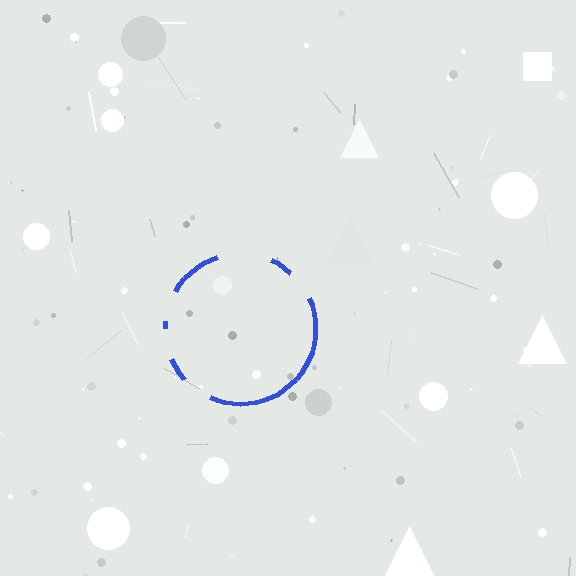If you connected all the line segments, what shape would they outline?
They would outline a circle.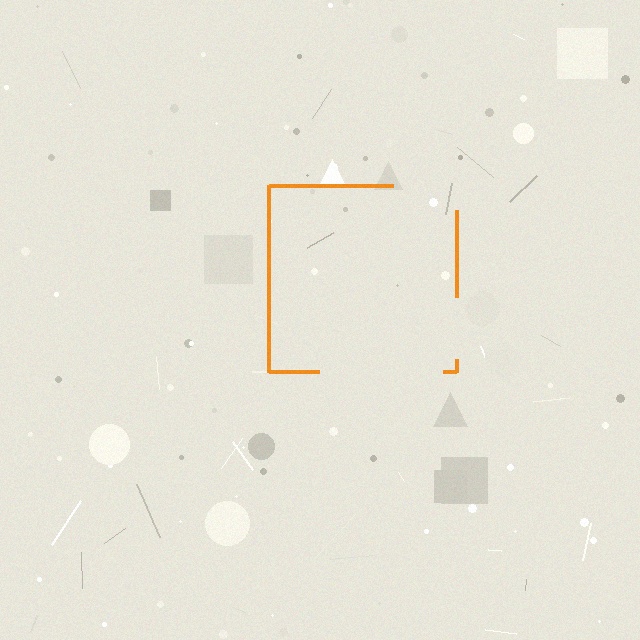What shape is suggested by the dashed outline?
The dashed outline suggests a square.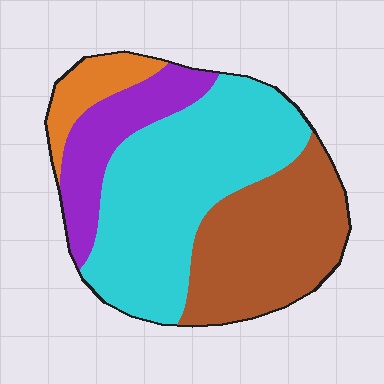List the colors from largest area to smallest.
From largest to smallest: cyan, brown, purple, orange.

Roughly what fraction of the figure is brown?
Brown covers 31% of the figure.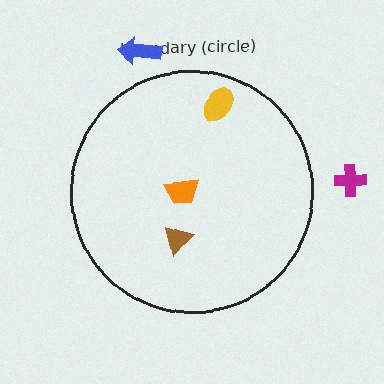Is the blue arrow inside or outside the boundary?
Outside.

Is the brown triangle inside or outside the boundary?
Inside.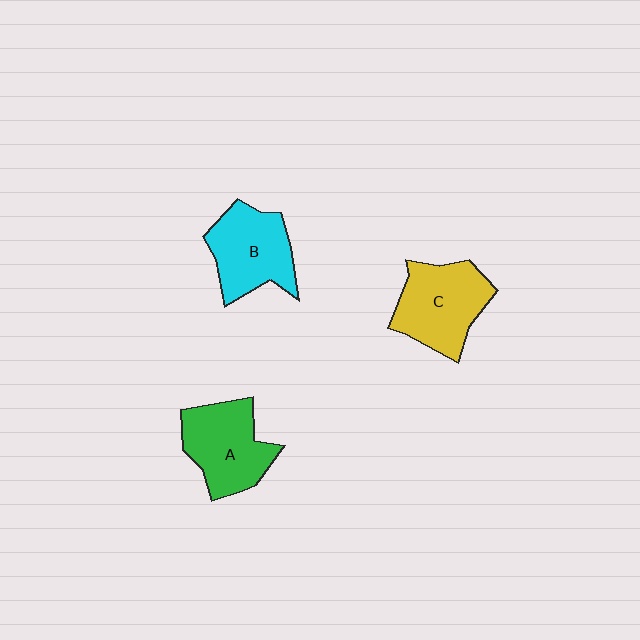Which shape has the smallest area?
Shape B (cyan).